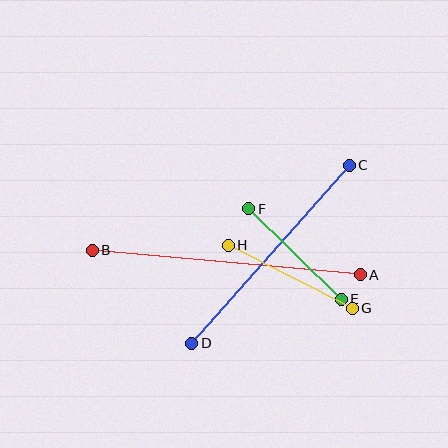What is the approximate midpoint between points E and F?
The midpoint is at approximately (295, 254) pixels.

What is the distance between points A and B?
The distance is approximately 269 pixels.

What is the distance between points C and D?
The distance is approximately 238 pixels.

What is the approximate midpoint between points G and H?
The midpoint is at approximately (290, 277) pixels.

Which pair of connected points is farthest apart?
Points A and B are farthest apart.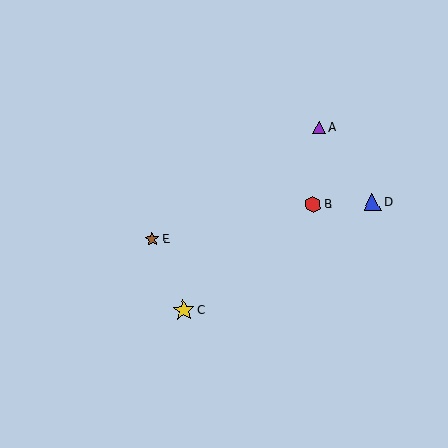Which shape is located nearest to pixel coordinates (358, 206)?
The blue triangle (labeled D) at (372, 202) is nearest to that location.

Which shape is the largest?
The yellow star (labeled C) is the largest.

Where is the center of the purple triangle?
The center of the purple triangle is at (319, 128).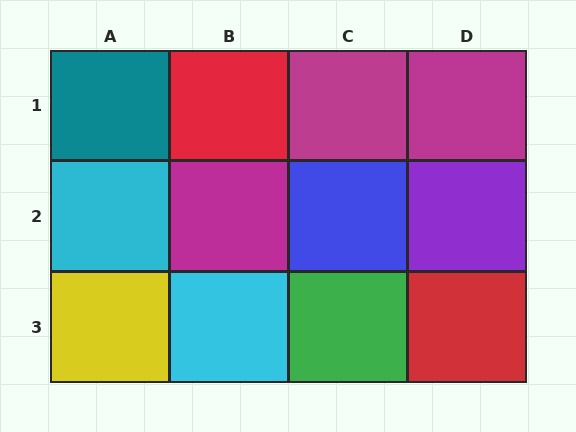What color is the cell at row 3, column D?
Red.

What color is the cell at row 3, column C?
Green.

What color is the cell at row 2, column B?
Magenta.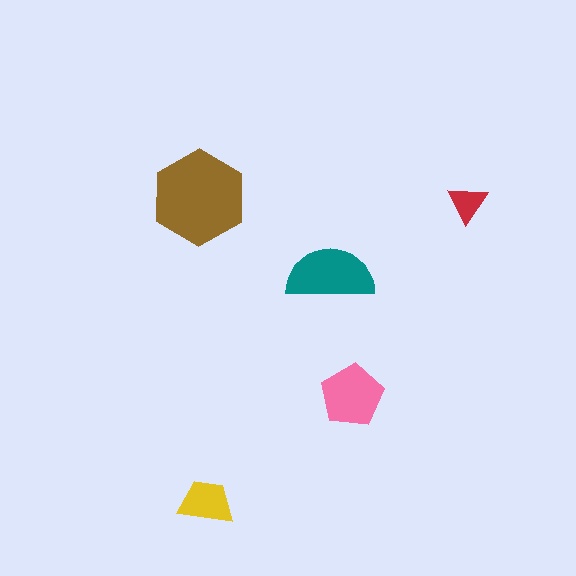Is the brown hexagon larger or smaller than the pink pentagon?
Larger.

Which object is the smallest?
The red triangle.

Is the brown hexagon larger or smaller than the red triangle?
Larger.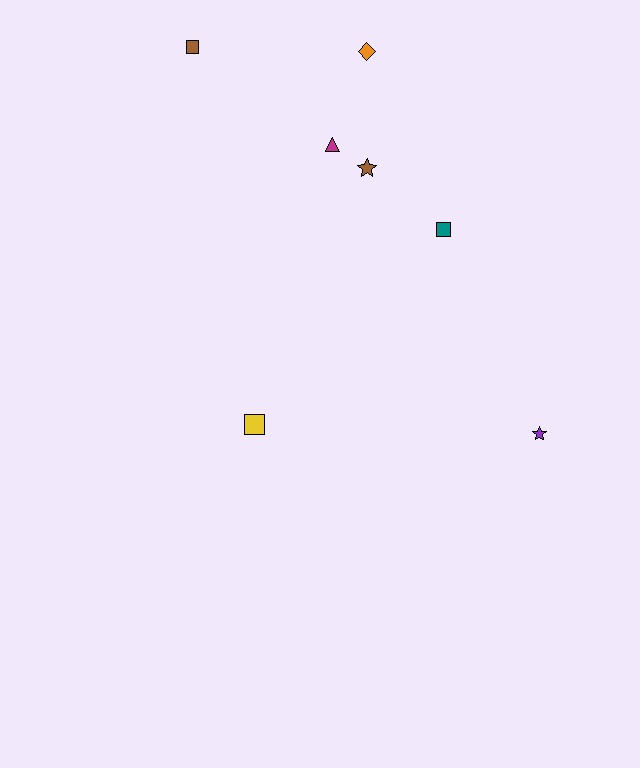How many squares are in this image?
There are 3 squares.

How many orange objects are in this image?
There is 1 orange object.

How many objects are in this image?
There are 7 objects.